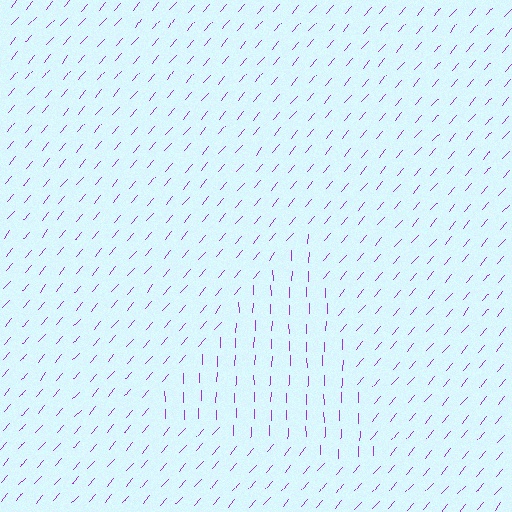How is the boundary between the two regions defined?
The boundary is defined purely by a change in line orientation (approximately 40 degrees difference). All lines are the same color and thickness.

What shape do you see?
I see a triangle.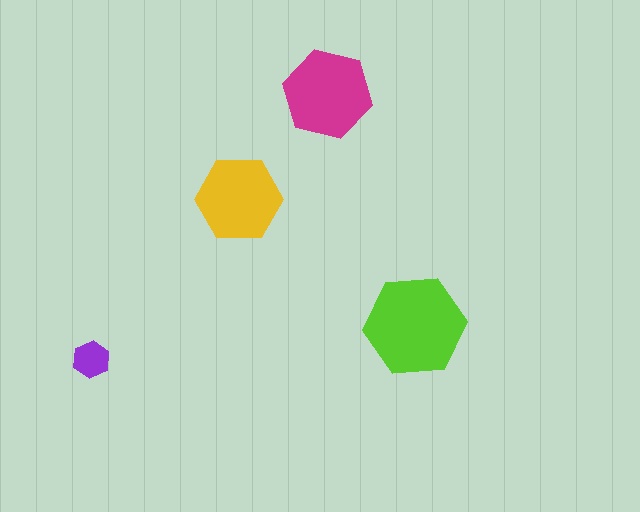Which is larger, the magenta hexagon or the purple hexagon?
The magenta one.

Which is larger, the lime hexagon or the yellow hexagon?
The lime one.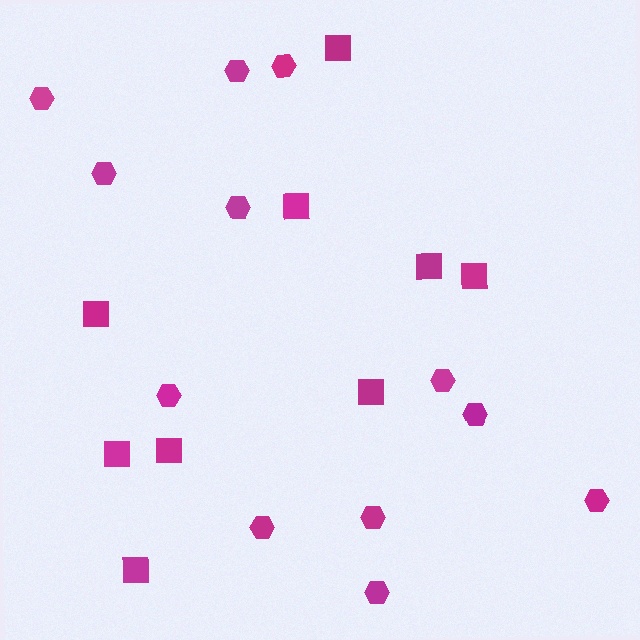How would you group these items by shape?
There are 2 groups: one group of hexagons (12) and one group of squares (9).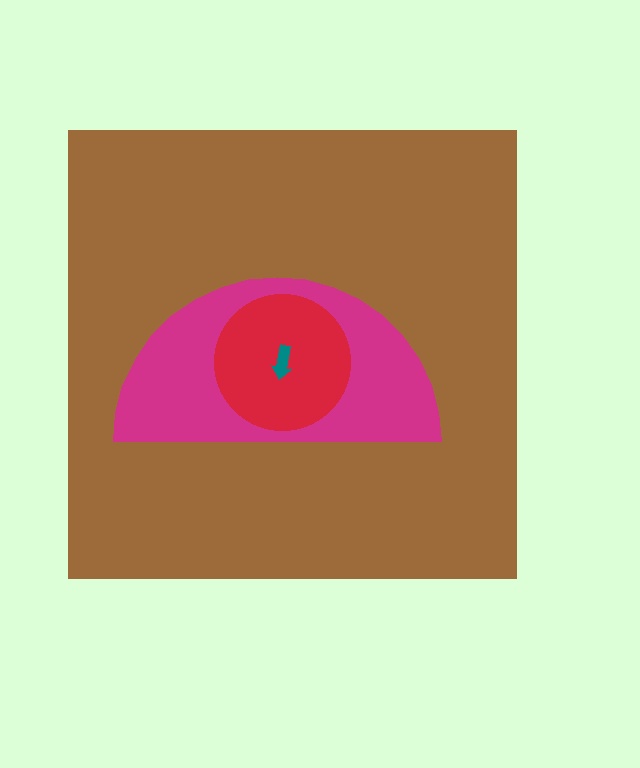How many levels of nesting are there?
4.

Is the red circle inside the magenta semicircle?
Yes.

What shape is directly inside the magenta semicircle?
The red circle.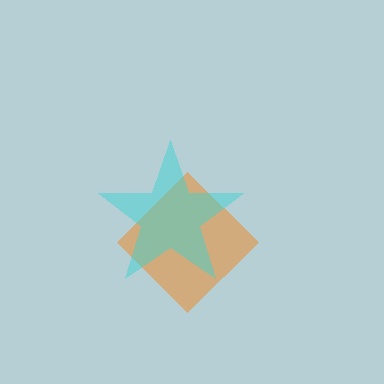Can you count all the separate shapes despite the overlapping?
Yes, there are 2 separate shapes.